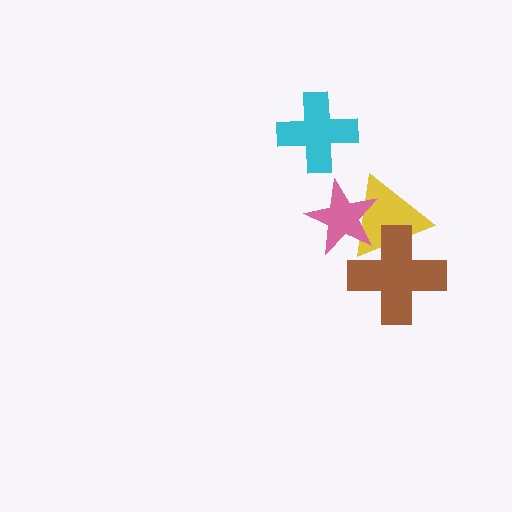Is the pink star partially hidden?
Yes, it is partially covered by another shape.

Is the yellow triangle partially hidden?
Yes, it is partially covered by another shape.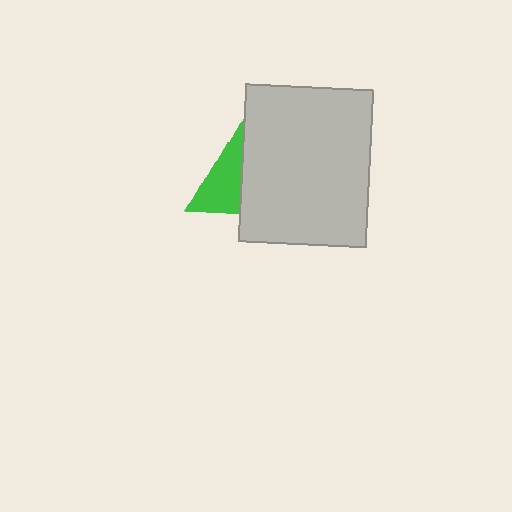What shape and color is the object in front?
The object in front is a light gray rectangle.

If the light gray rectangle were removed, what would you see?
You would see the complete green triangle.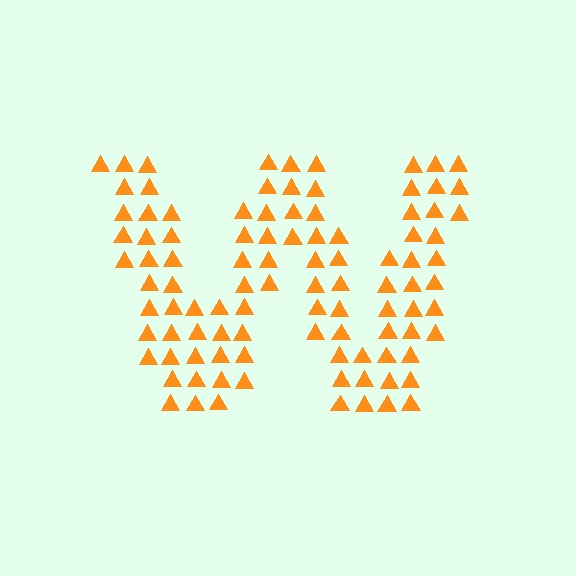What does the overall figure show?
The overall figure shows the letter W.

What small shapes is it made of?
It is made of small triangles.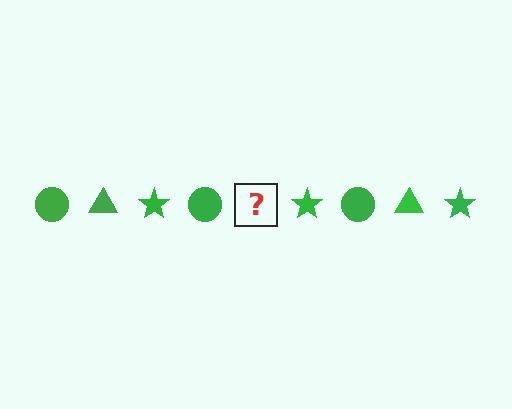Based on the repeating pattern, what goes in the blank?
The blank should be a green triangle.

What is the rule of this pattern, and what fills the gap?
The rule is that the pattern cycles through circle, triangle, star shapes in green. The gap should be filled with a green triangle.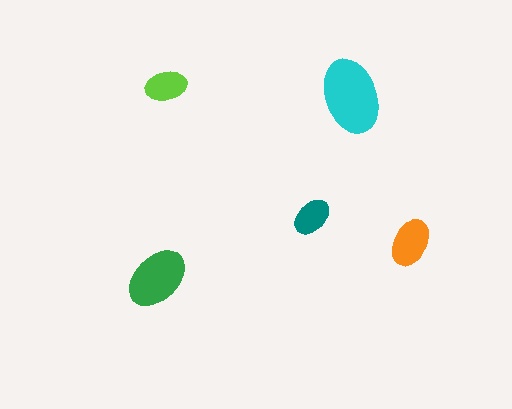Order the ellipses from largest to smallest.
the cyan one, the green one, the orange one, the lime one, the teal one.